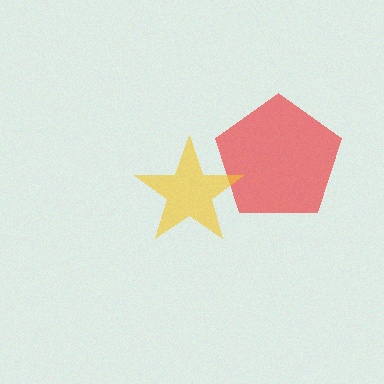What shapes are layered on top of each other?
The layered shapes are: a red pentagon, a yellow star.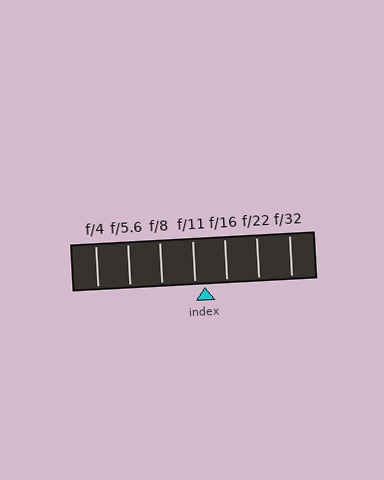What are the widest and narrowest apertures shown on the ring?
The widest aperture shown is f/4 and the narrowest is f/32.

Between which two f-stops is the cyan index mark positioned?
The index mark is between f/11 and f/16.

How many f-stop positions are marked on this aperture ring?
There are 7 f-stop positions marked.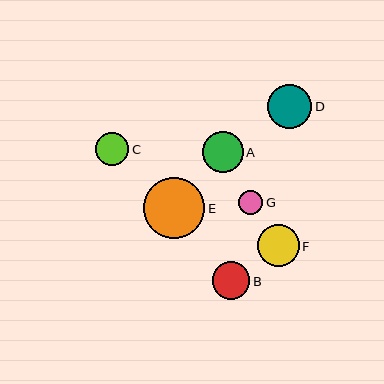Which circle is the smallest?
Circle G is the smallest with a size of approximately 24 pixels.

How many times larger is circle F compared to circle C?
Circle F is approximately 1.3 times the size of circle C.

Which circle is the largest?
Circle E is the largest with a size of approximately 61 pixels.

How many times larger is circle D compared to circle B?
Circle D is approximately 1.2 times the size of circle B.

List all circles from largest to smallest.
From largest to smallest: E, D, F, A, B, C, G.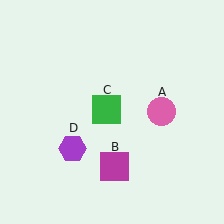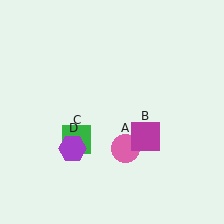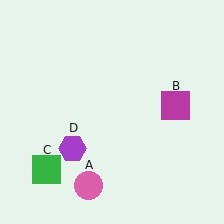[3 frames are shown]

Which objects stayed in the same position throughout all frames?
Purple hexagon (object D) remained stationary.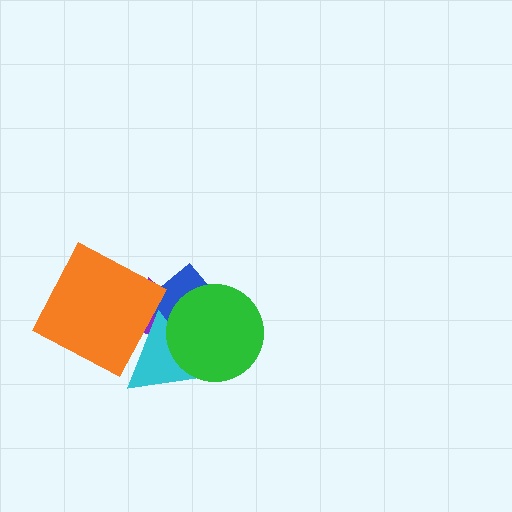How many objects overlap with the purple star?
4 objects overlap with the purple star.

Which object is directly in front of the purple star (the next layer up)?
The blue rectangle is directly in front of the purple star.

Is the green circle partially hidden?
No, no other shape covers it.